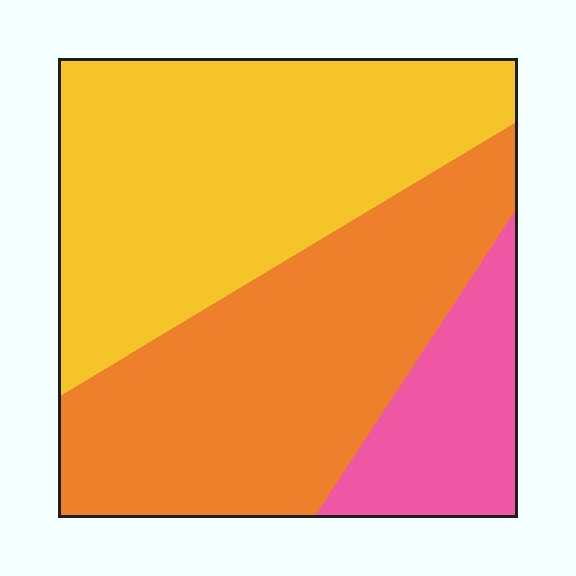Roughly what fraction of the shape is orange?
Orange takes up between a quarter and a half of the shape.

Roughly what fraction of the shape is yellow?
Yellow takes up about two fifths (2/5) of the shape.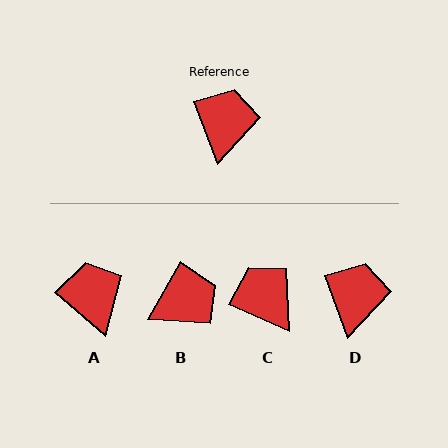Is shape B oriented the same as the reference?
No, it is off by about 51 degrees.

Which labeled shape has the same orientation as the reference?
D.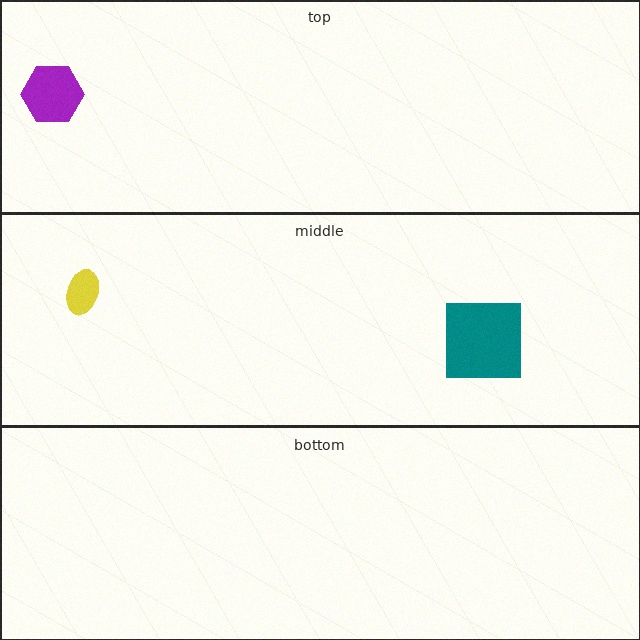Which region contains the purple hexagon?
The top region.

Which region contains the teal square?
The middle region.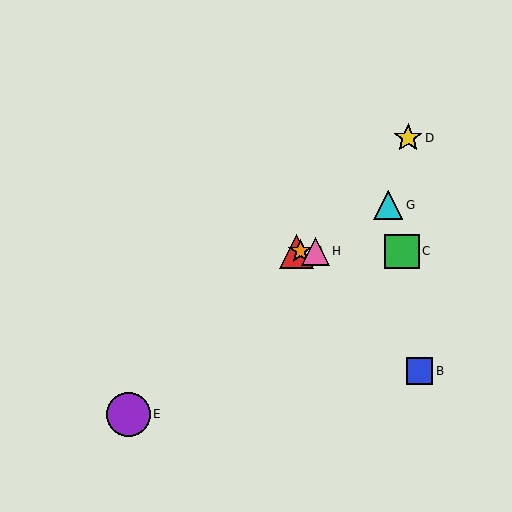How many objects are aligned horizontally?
4 objects (A, C, F, H) are aligned horizontally.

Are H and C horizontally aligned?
Yes, both are at y≈251.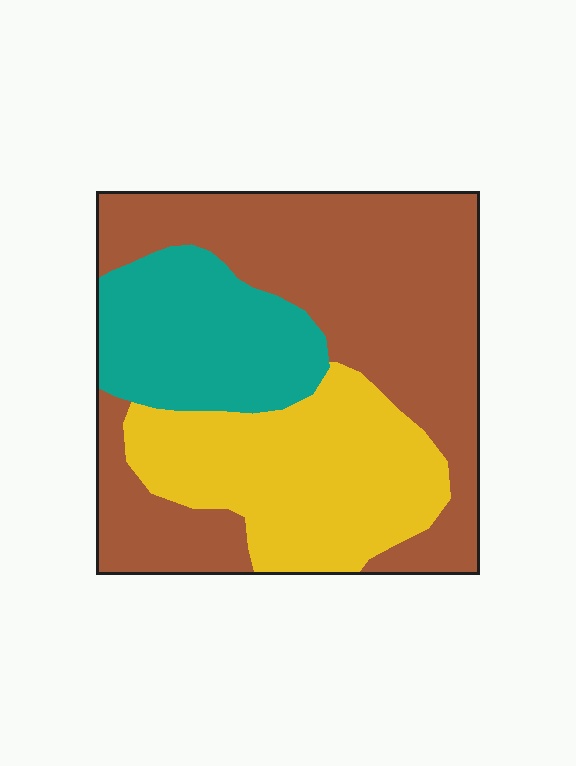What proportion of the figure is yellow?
Yellow covers 29% of the figure.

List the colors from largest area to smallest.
From largest to smallest: brown, yellow, teal.